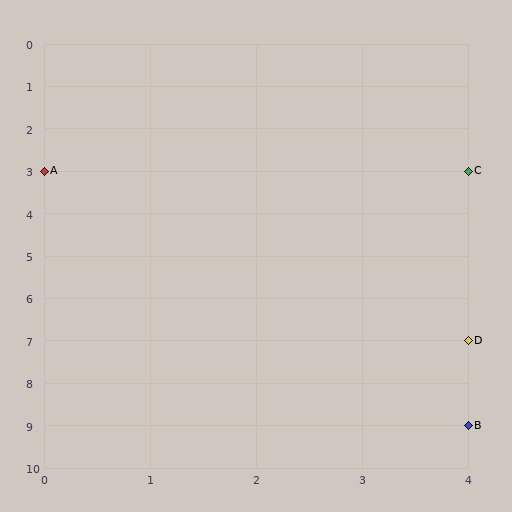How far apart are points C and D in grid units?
Points C and D are 4 rows apart.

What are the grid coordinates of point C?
Point C is at grid coordinates (4, 3).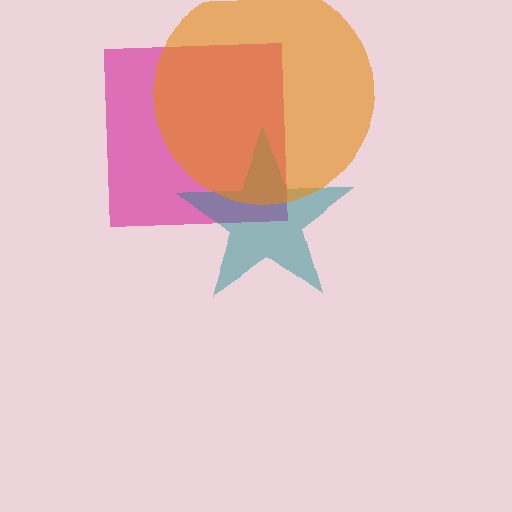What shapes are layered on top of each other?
The layered shapes are: a magenta square, a teal star, an orange circle.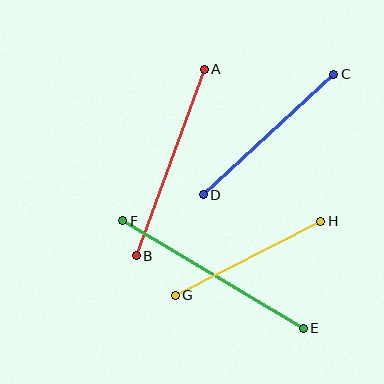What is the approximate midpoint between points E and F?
The midpoint is at approximately (213, 274) pixels.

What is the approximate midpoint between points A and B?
The midpoint is at approximately (170, 163) pixels.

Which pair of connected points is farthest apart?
Points E and F are farthest apart.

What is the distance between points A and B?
The distance is approximately 198 pixels.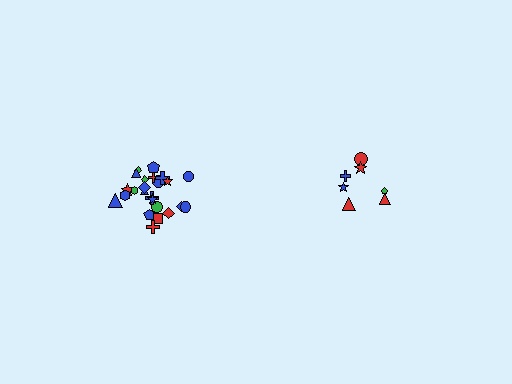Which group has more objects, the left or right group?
The left group.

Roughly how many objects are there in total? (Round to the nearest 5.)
Roughly 30 objects in total.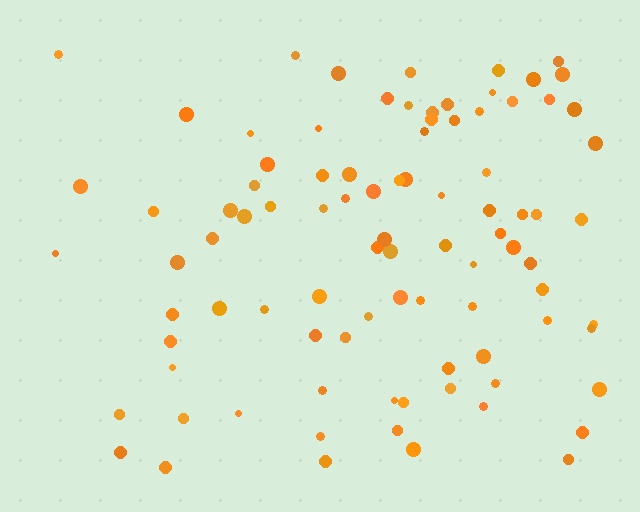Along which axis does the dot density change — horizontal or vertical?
Horizontal.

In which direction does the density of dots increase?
From left to right, with the right side densest.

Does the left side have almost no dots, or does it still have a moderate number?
Still a moderate number, just noticeably fewer than the right.